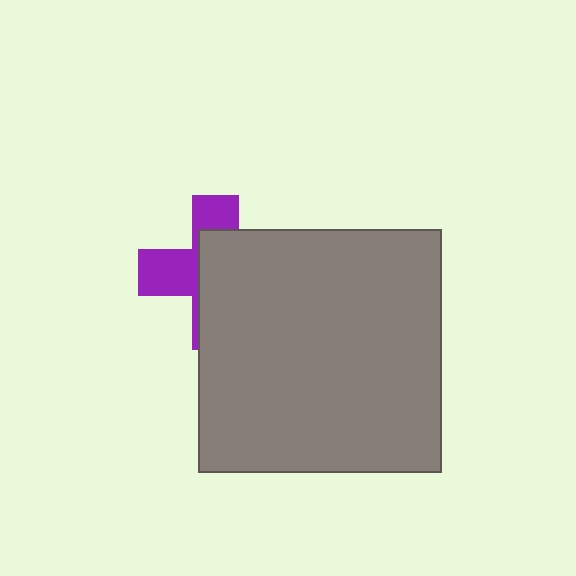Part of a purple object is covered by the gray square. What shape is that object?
It is a cross.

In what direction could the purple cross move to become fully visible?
The purple cross could move left. That would shift it out from behind the gray square entirely.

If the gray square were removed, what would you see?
You would see the complete purple cross.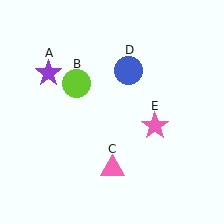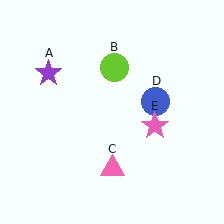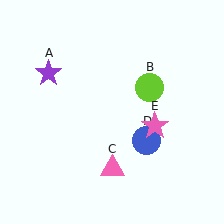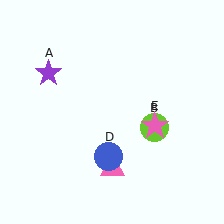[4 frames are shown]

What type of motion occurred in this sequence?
The lime circle (object B), blue circle (object D) rotated clockwise around the center of the scene.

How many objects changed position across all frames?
2 objects changed position: lime circle (object B), blue circle (object D).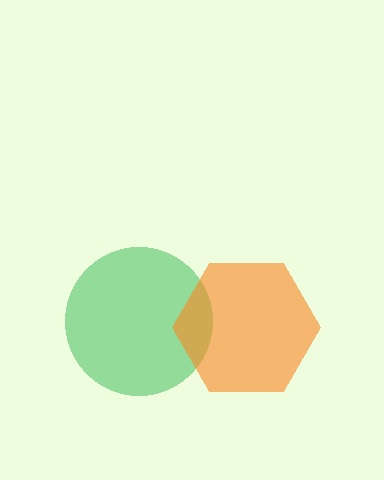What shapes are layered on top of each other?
The layered shapes are: a green circle, an orange hexagon.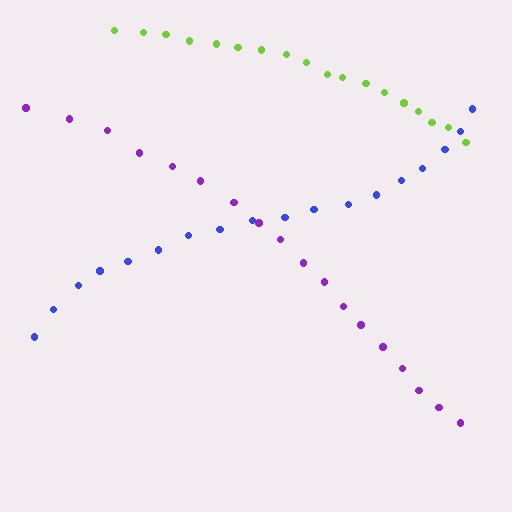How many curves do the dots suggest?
There are 3 distinct paths.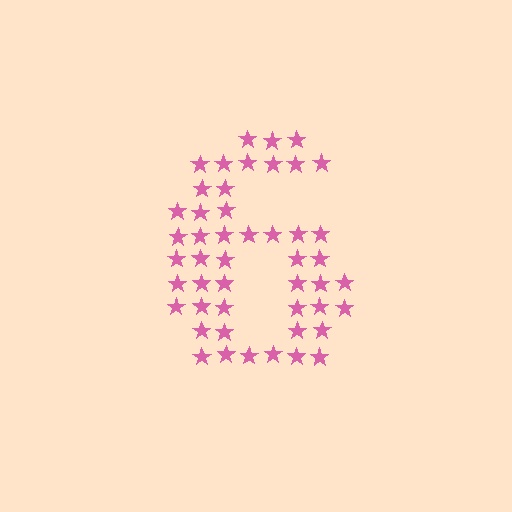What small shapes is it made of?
It is made of small stars.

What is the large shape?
The large shape is the digit 6.